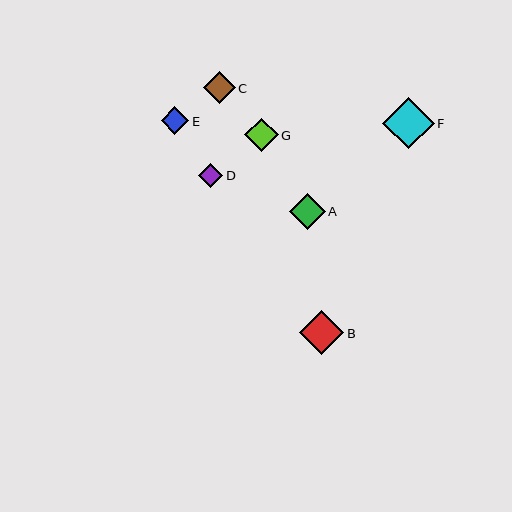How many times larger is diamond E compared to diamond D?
Diamond E is approximately 1.1 times the size of diamond D.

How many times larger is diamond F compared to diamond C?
Diamond F is approximately 1.6 times the size of diamond C.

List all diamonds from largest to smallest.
From largest to smallest: F, B, A, G, C, E, D.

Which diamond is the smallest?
Diamond D is the smallest with a size of approximately 24 pixels.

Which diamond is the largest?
Diamond F is the largest with a size of approximately 51 pixels.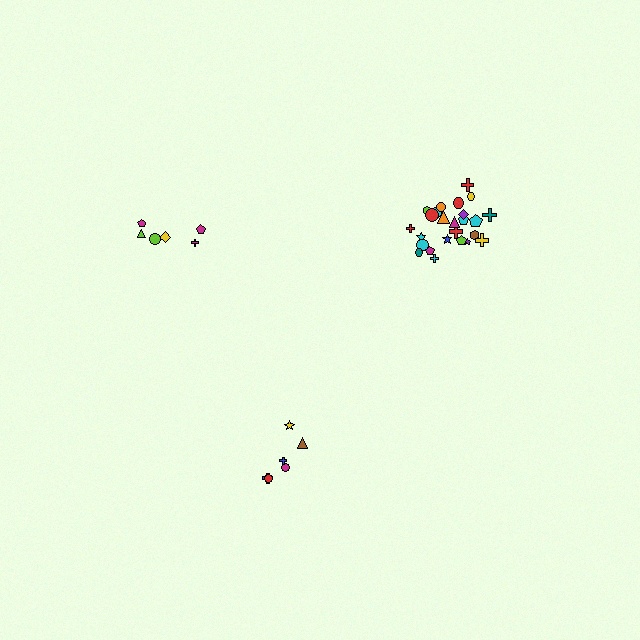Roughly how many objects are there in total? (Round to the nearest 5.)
Roughly 35 objects in total.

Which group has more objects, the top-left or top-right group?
The top-right group.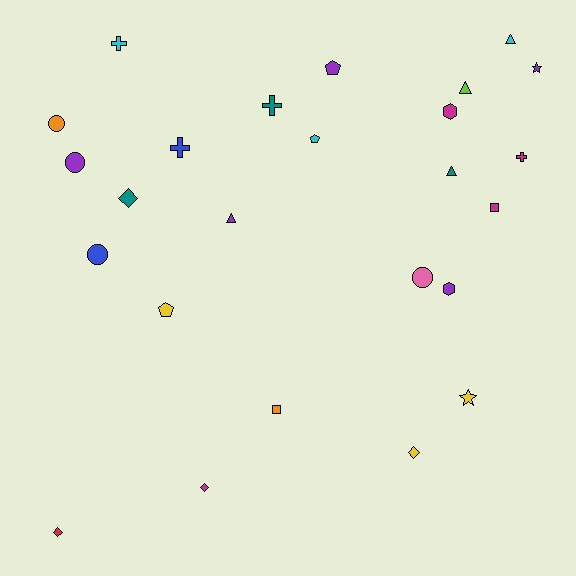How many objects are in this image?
There are 25 objects.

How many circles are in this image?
There are 4 circles.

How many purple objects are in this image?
There are 5 purple objects.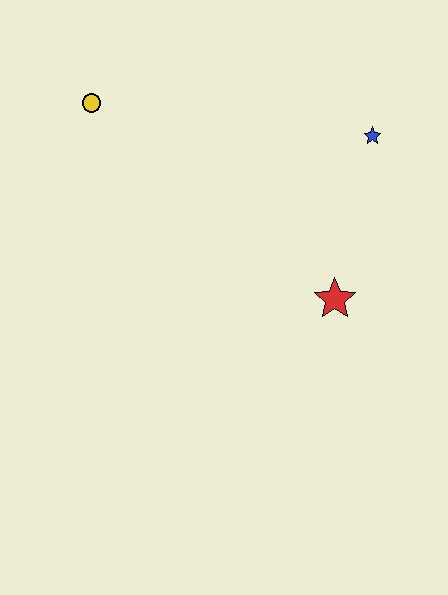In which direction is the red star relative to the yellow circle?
The red star is to the right of the yellow circle.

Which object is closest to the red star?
The blue star is closest to the red star.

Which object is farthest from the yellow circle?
The red star is farthest from the yellow circle.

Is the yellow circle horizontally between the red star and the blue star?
No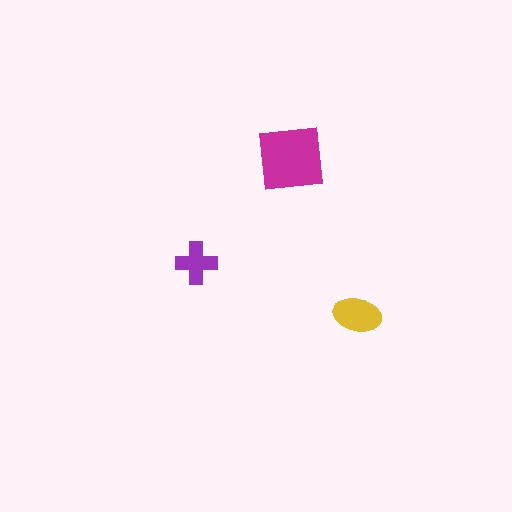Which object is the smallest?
The purple cross.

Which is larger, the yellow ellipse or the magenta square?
The magenta square.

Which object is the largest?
The magenta square.